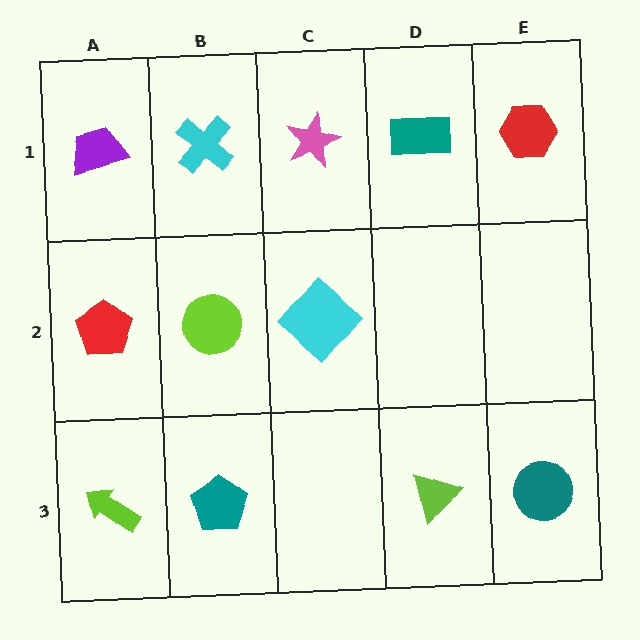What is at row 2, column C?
A cyan diamond.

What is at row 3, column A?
A lime arrow.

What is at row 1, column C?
A pink star.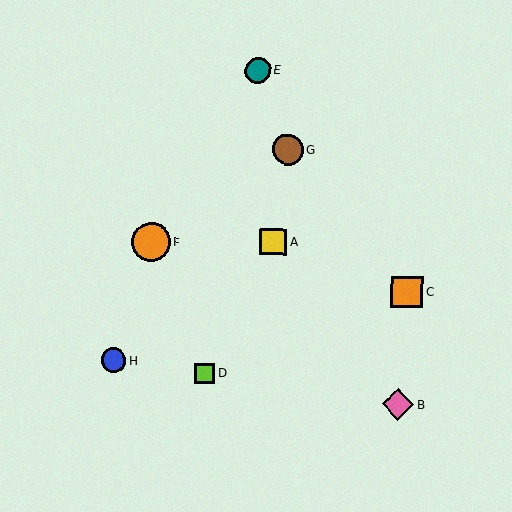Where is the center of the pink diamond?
The center of the pink diamond is at (398, 404).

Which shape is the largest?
The orange circle (labeled F) is the largest.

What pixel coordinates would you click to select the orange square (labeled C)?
Click at (407, 292) to select the orange square C.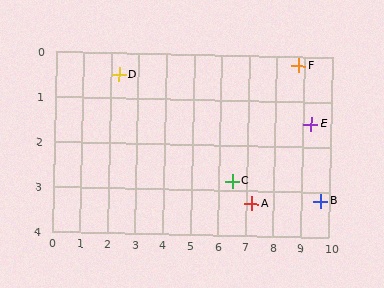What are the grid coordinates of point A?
Point A is at approximately (7.2, 3.3).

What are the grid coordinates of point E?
Point E is at approximately (9.3, 1.5).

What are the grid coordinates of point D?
Point D is at approximately (2.3, 0.5).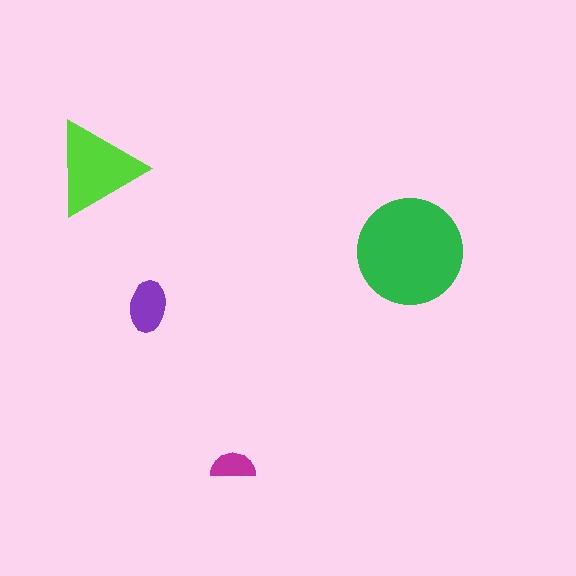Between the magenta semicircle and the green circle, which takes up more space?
The green circle.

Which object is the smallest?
The magenta semicircle.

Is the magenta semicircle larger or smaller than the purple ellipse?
Smaller.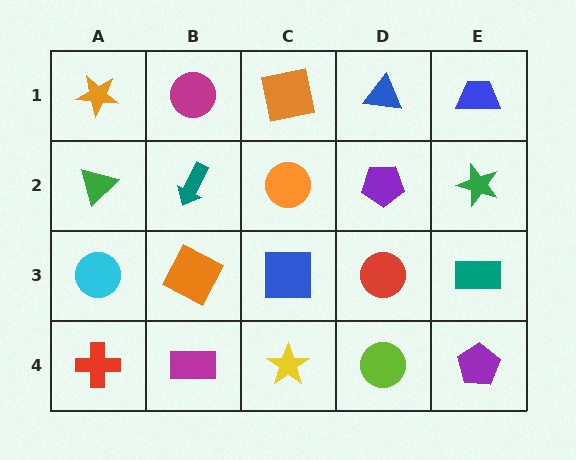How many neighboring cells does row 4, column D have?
3.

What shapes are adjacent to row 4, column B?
An orange square (row 3, column B), a red cross (row 4, column A), a yellow star (row 4, column C).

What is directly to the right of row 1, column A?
A magenta circle.